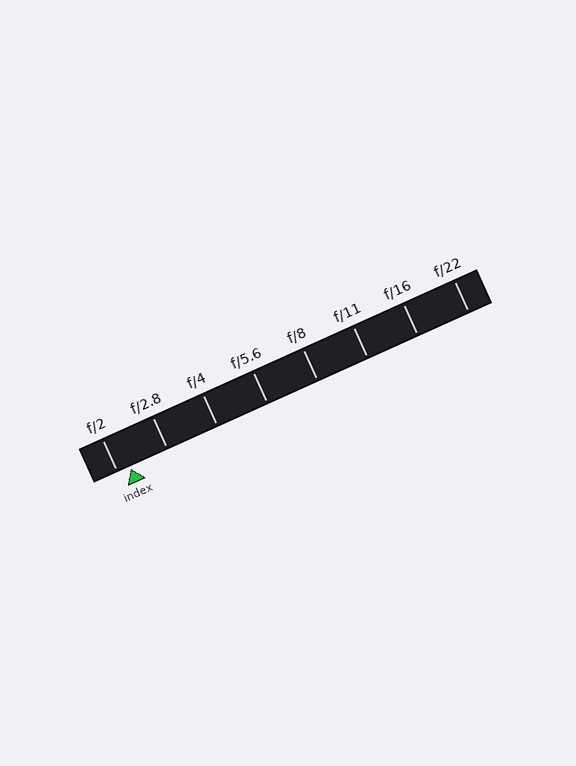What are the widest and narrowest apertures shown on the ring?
The widest aperture shown is f/2 and the narrowest is f/22.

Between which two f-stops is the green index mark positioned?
The index mark is between f/2 and f/2.8.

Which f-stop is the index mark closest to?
The index mark is closest to f/2.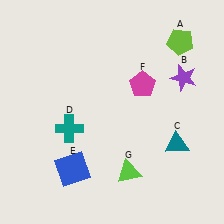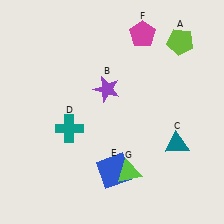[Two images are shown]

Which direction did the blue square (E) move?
The blue square (E) moved right.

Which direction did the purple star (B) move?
The purple star (B) moved left.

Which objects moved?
The objects that moved are: the purple star (B), the blue square (E), the magenta pentagon (F).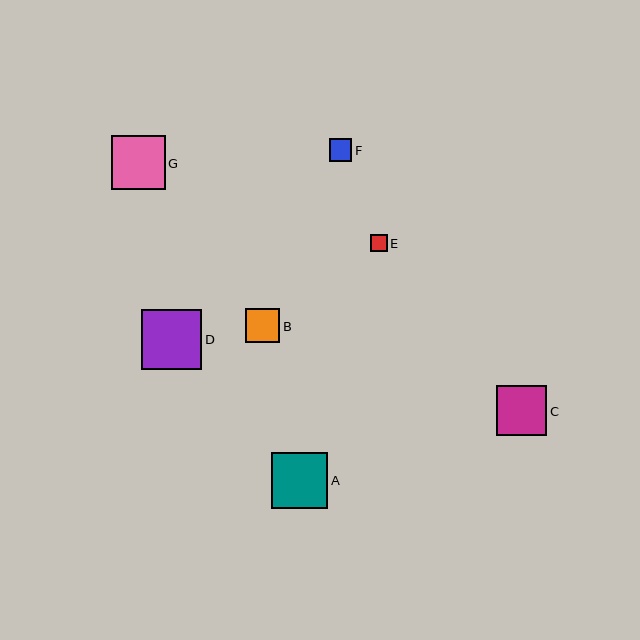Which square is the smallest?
Square E is the smallest with a size of approximately 17 pixels.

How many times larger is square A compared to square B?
Square A is approximately 1.7 times the size of square B.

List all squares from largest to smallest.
From largest to smallest: D, A, G, C, B, F, E.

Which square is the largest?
Square D is the largest with a size of approximately 60 pixels.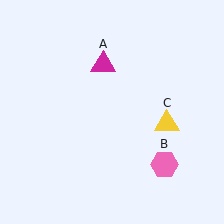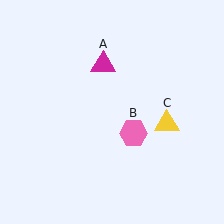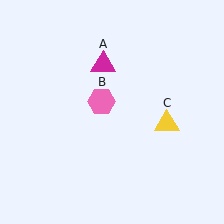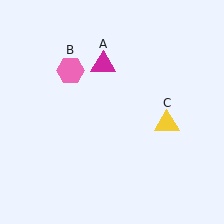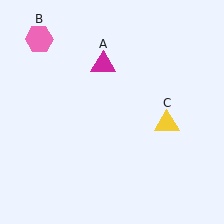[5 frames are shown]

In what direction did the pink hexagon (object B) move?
The pink hexagon (object B) moved up and to the left.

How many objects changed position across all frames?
1 object changed position: pink hexagon (object B).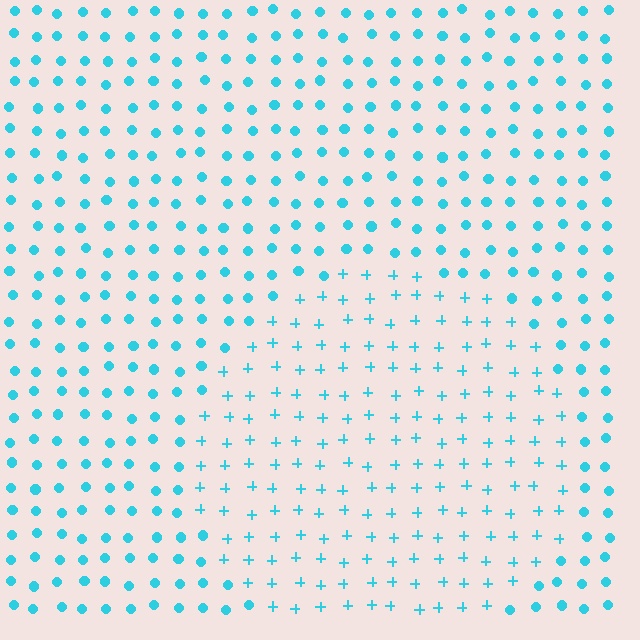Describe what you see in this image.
The image is filled with small cyan elements arranged in a uniform grid. A circle-shaped region contains plus signs, while the surrounding area contains circles. The boundary is defined purely by the change in element shape.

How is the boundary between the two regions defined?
The boundary is defined by a change in element shape: plus signs inside vs. circles outside. All elements share the same color and spacing.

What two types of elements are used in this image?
The image uses plus signs inside the circle region and circles outside it.